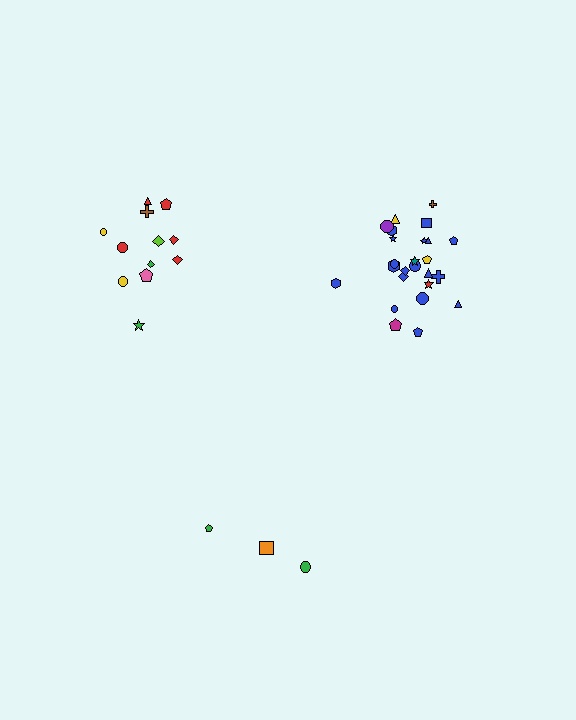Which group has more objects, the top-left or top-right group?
The top-right group.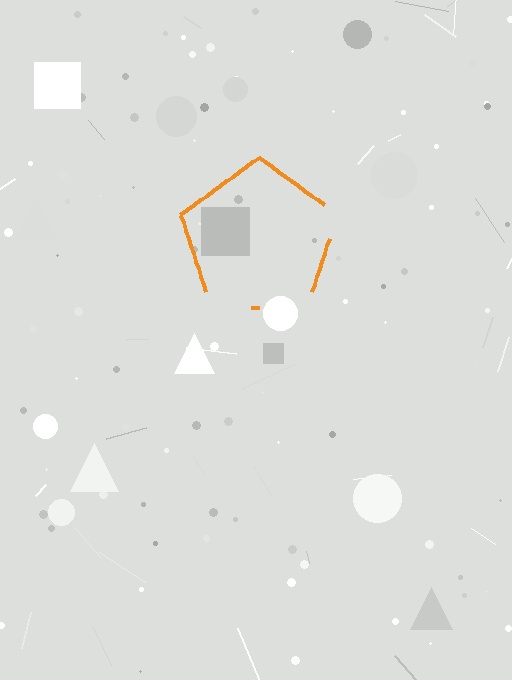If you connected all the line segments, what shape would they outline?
They would outline a pentagon.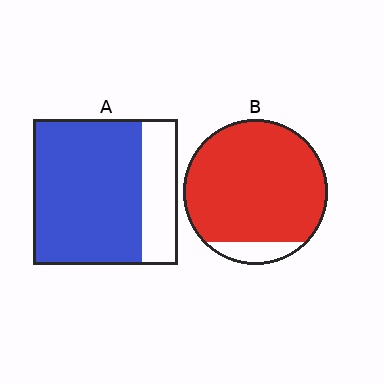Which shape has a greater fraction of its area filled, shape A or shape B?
Shape B.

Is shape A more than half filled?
Yes.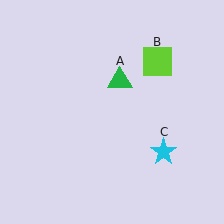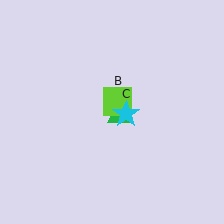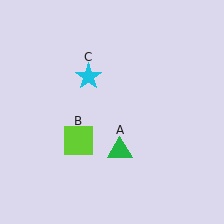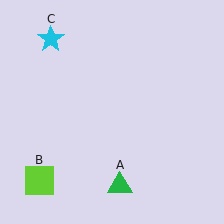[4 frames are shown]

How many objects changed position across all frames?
3 objects changed position: green triangle (object A), lime square (object B), cyan star (object C).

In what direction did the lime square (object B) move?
The lime square (object B) moved down and to the left.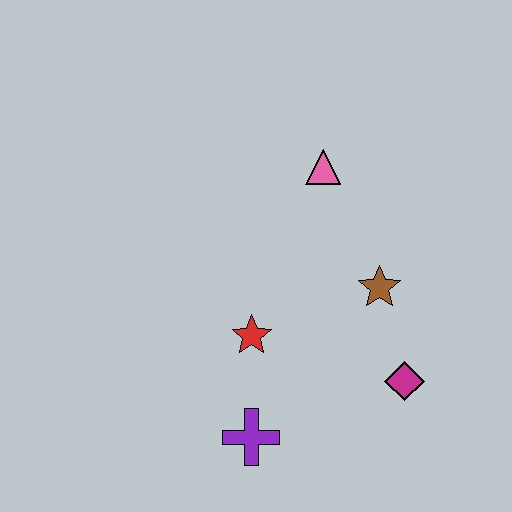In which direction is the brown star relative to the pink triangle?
The brown star is below the pink triangle.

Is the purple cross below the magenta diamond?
Yes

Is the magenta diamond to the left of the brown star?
No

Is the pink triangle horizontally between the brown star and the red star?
Yes